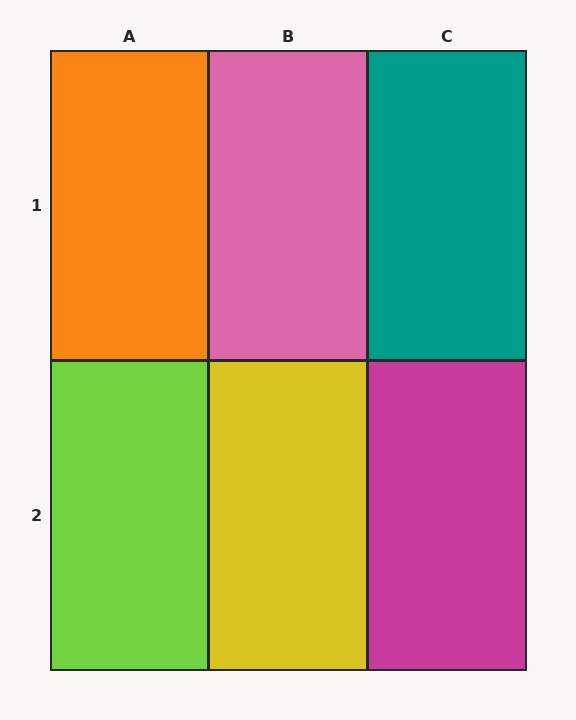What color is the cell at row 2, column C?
Magenta.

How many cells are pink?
1 cell is pink.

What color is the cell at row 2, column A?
Lime.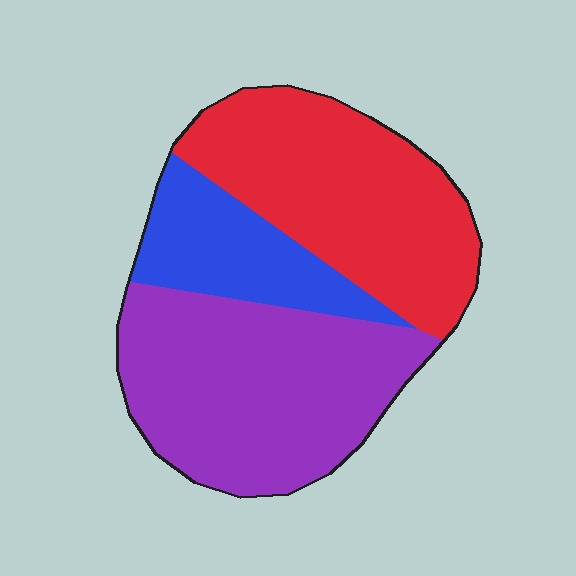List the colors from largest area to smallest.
From largest to smallest: purple, red, blue.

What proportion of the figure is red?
Red takes up between a third and a half of the figure.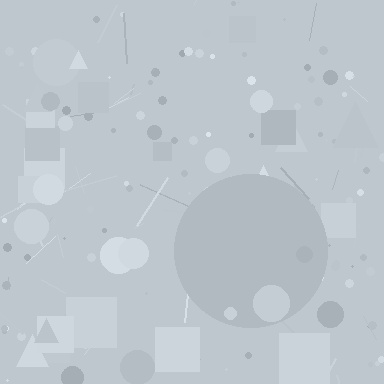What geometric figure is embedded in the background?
A circle is embedded in the background.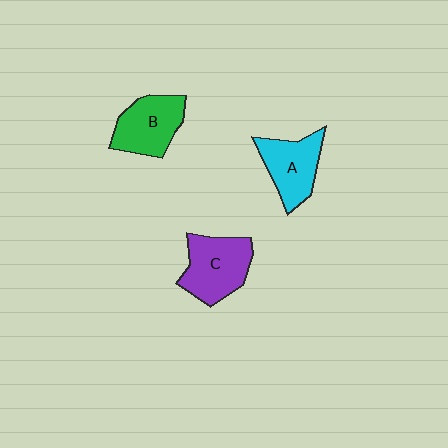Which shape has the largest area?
Shape C (purple).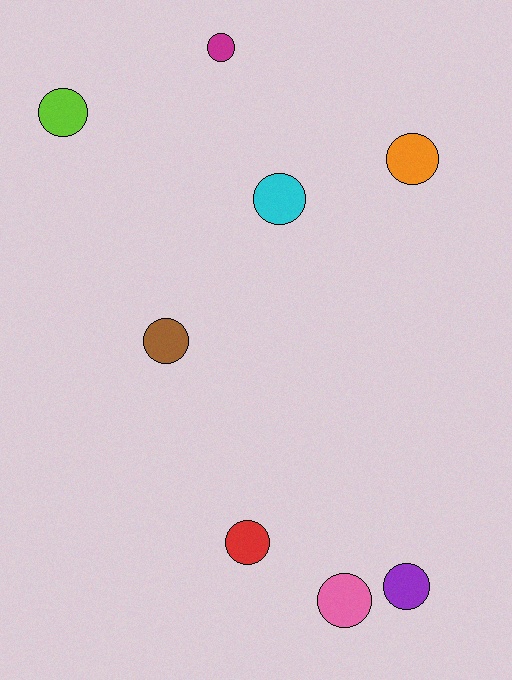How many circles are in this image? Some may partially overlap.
There are 8 circles.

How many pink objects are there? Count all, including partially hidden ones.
There is 1 pink object.